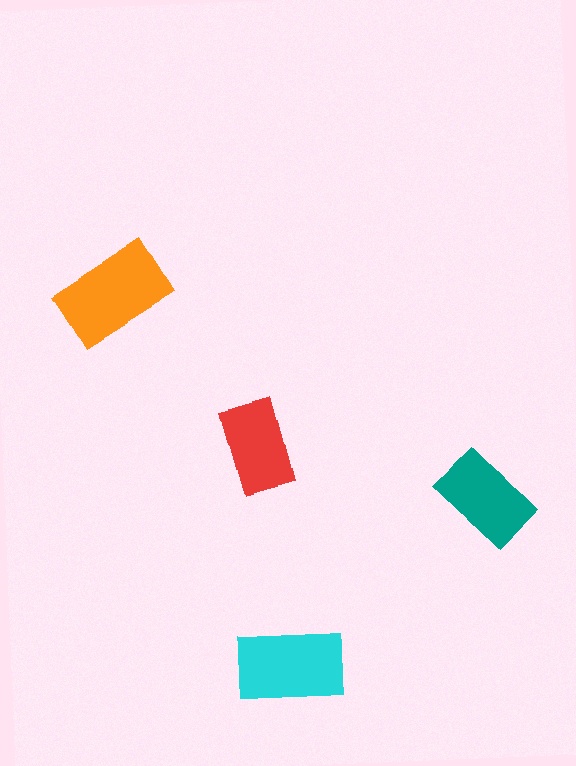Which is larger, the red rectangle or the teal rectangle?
The teal one.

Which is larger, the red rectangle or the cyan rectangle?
The cyan one.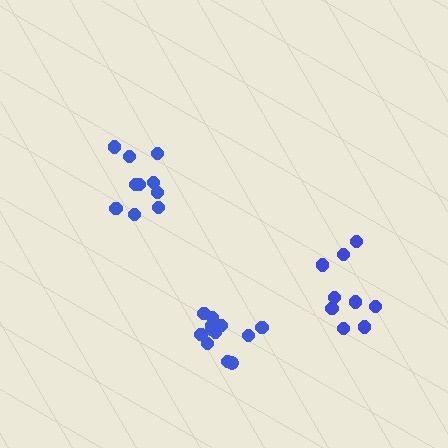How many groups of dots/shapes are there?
There are 3 groups.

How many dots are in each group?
Group 1: 9 dots, Group 2: 12 dots, Group 3: 10 dots (31 total).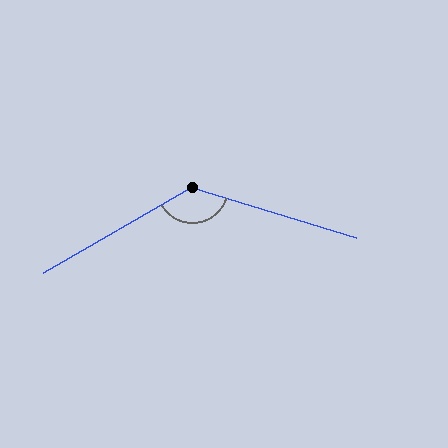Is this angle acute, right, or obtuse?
It is obtuse.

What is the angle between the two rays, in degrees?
Approximately 133 degrees.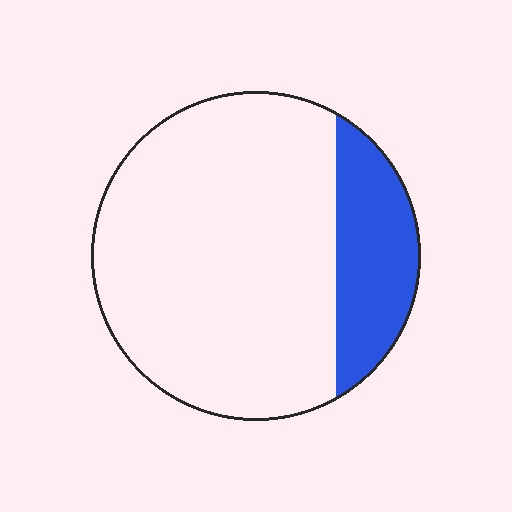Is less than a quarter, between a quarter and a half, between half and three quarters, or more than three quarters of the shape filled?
Less than a quarter.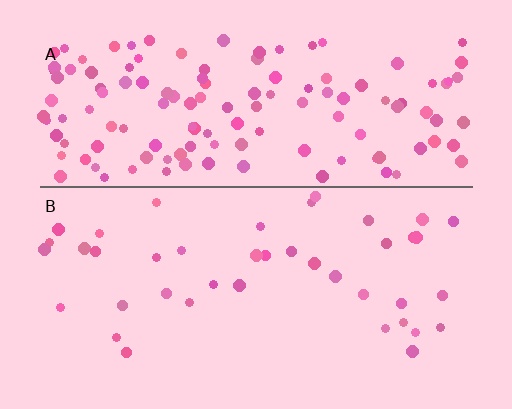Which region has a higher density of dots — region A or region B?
A (the top).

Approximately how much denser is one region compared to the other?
Approximately 3.2× — region A over region B.